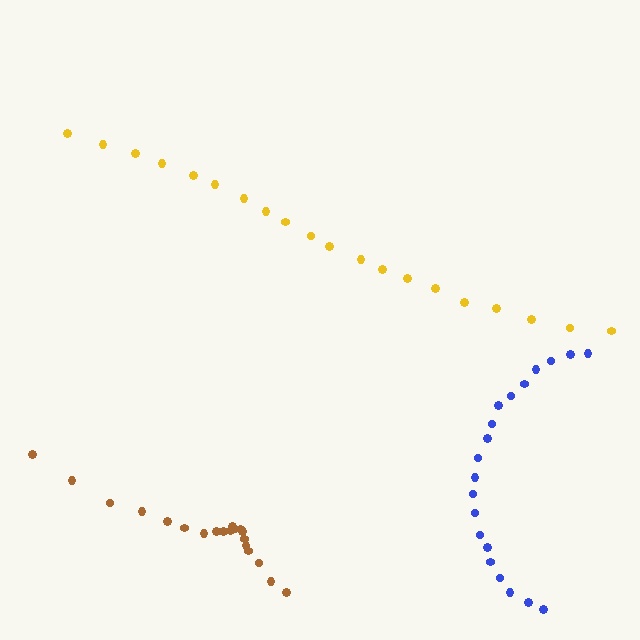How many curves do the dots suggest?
There are 3 distinct paths.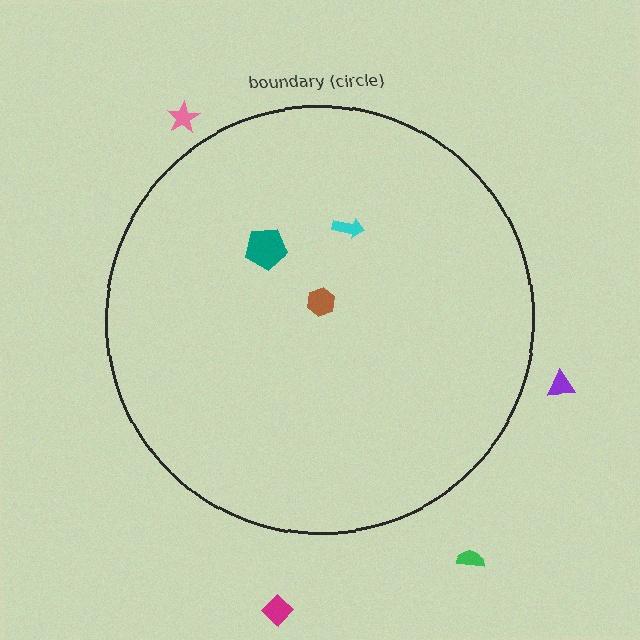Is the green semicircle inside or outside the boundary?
Outside.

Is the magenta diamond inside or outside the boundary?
Outside.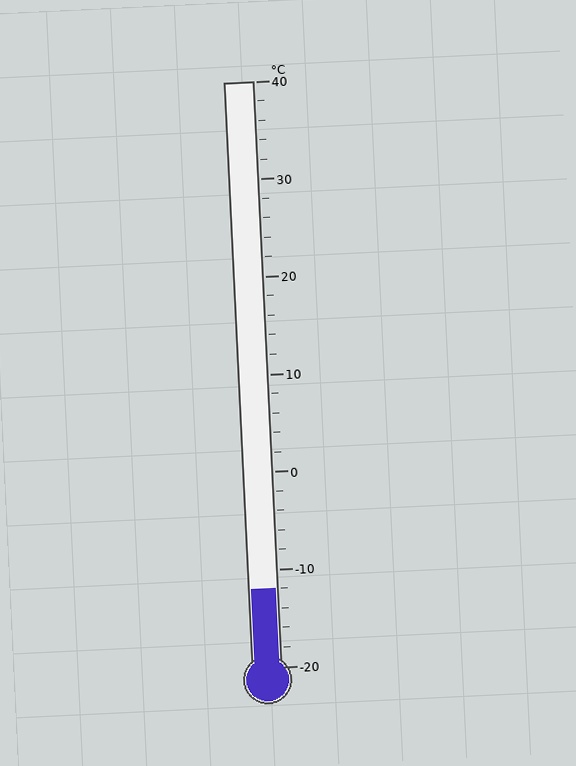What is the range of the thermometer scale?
The thermometer scale ranges from -20°C to 40°C.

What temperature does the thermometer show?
The thermometer shows approximately -12°C.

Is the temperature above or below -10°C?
The temperature is below -10°C.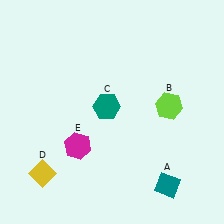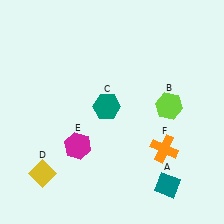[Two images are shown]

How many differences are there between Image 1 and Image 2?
There is 1 difference between the two images.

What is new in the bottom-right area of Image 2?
An orange cross (F) was added in the bottom-right area of Image 2.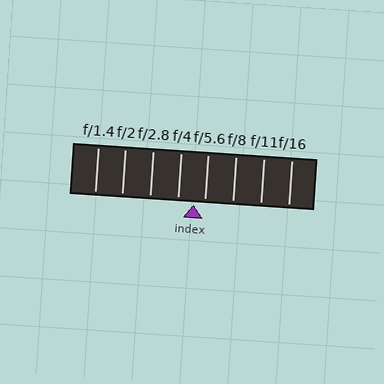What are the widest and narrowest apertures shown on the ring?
The widest aperture shown is f/1.4 and the narrowest is f/16.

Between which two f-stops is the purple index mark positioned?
The index mark is between f/4 and f/5.6.